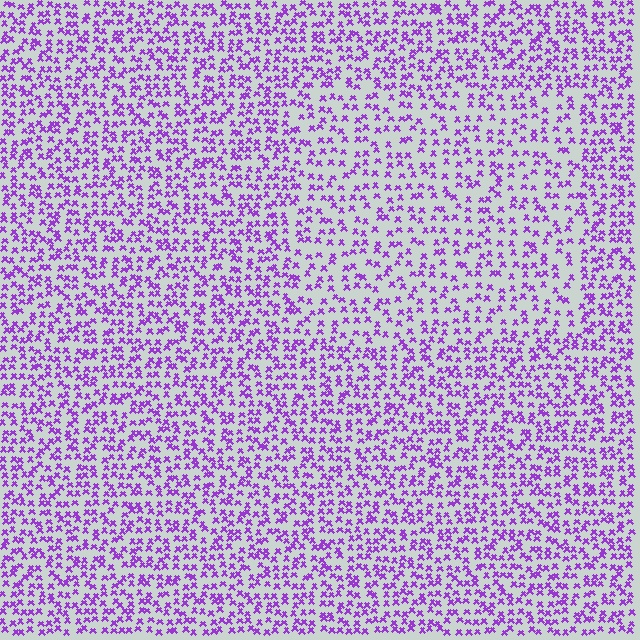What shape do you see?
I see a rectangle.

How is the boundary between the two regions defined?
The boundary is defined by a change in element density (approximately 1.5x ratio). All elements are the same color, size, and shape.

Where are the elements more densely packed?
The elements are more densely packed outside the rectangle boundary.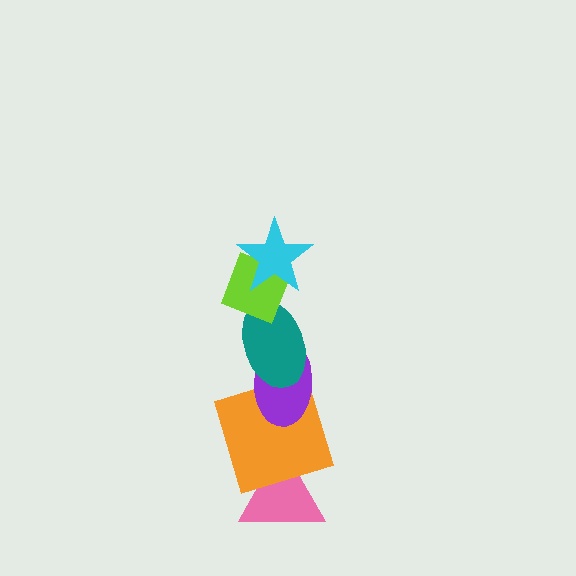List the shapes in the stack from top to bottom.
From top to bottom: the cyan star, the lime diamond, the teal ellipse, the purple ellipse, the orange square, the pink triangle.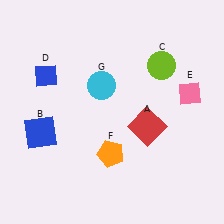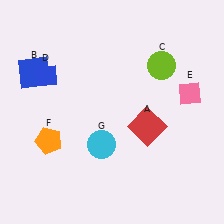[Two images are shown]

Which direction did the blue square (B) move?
The blue square (B) moved up.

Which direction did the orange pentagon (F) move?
The orange pentagon (F) moved left.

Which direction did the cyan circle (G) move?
The cyan circle (G) moved down.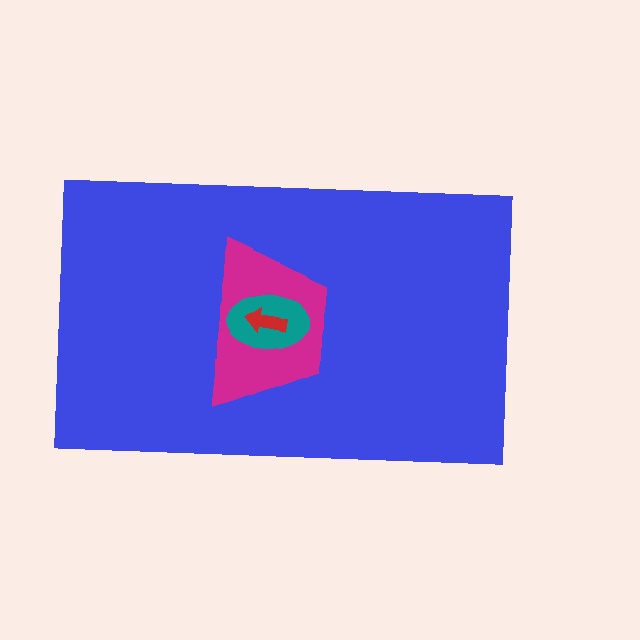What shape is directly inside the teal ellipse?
The red arrow.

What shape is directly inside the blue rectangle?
The magenta trapezoid.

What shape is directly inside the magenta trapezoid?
The teal ellipse.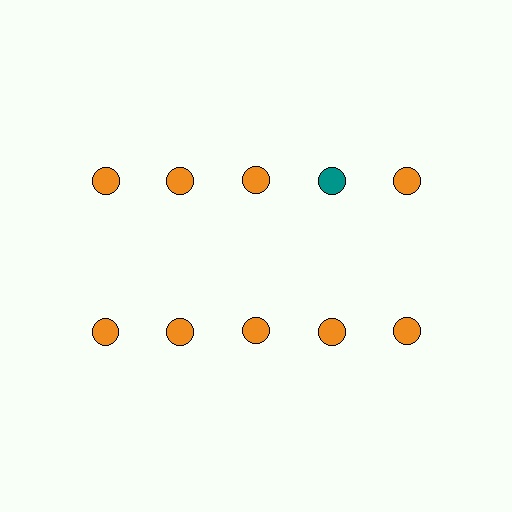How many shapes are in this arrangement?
There are 10 shapes arranged in a grid pattern.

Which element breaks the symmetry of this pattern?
The teal circle in the top row, second from right column breaks the symmetry. All other shapes are orange circles.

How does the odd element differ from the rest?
It has a different color: teal instead of orange.